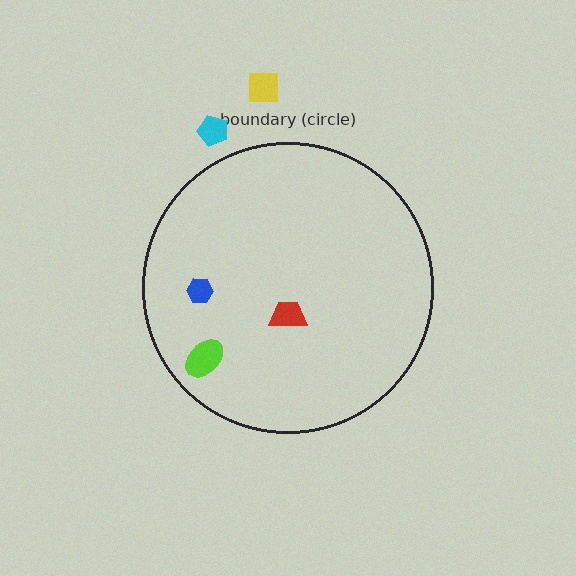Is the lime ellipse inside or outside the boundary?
Inside.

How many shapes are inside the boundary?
3 inside, 2 outside.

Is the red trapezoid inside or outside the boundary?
Inside.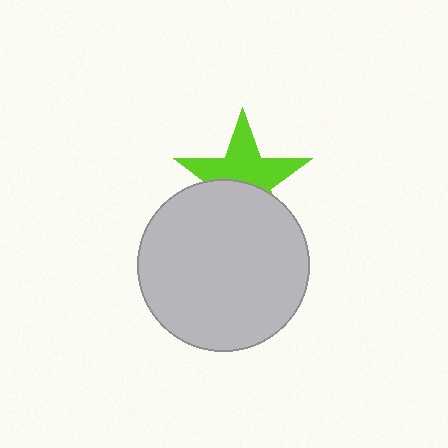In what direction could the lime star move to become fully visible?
The lime star could move up. That would shift it out from behind the light gray circle entirely.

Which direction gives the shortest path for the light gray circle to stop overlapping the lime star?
Moving down gives the shortest separation.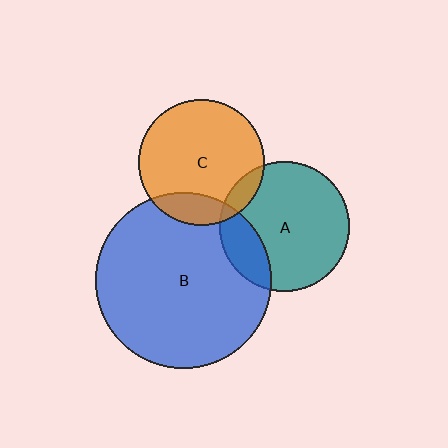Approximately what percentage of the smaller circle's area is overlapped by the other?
Approximately 10%.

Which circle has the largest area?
Circle B (blue).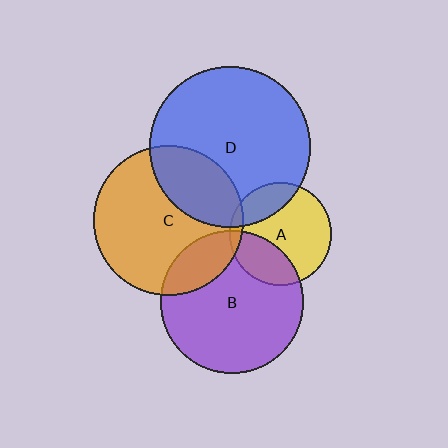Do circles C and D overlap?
Yes.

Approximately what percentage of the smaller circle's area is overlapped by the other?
Approximately 30%.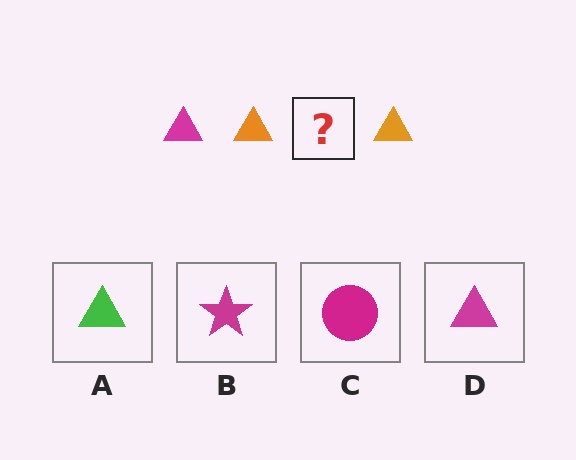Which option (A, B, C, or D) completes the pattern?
D.